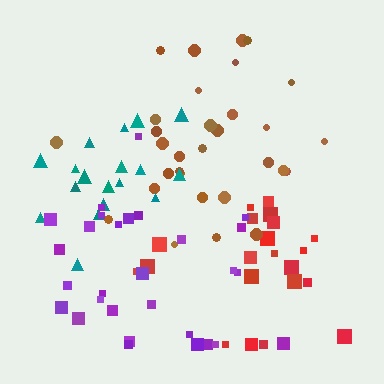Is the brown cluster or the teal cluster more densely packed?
Teal.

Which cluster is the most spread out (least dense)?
Red.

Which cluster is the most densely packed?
Teal.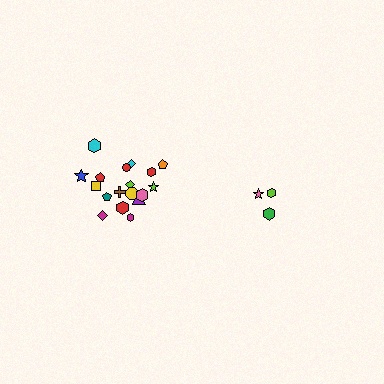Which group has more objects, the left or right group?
The left group.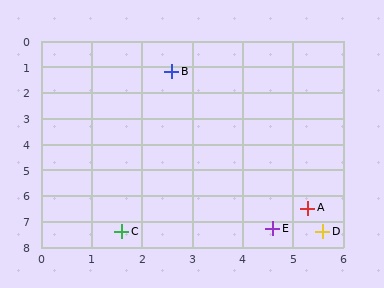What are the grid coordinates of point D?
Point D is at approximately (5.6, 7.4).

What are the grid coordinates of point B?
Point B is at approximately (2.6, 1.2).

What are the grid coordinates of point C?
Point C is at approximately (1.6, 7.4).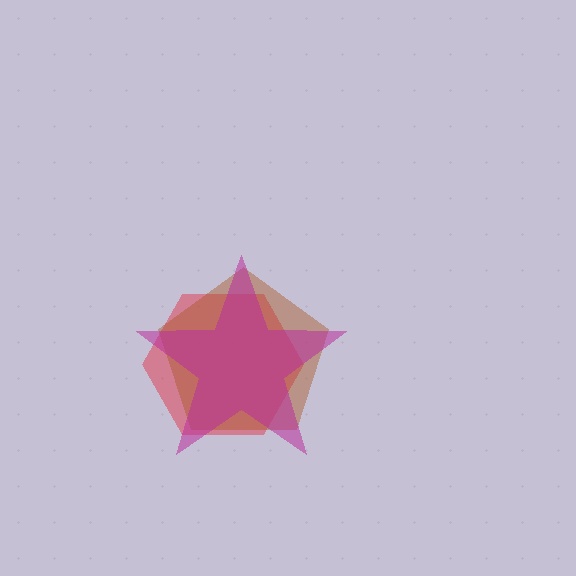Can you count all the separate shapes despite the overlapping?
Yes, there are 3 separate shapes.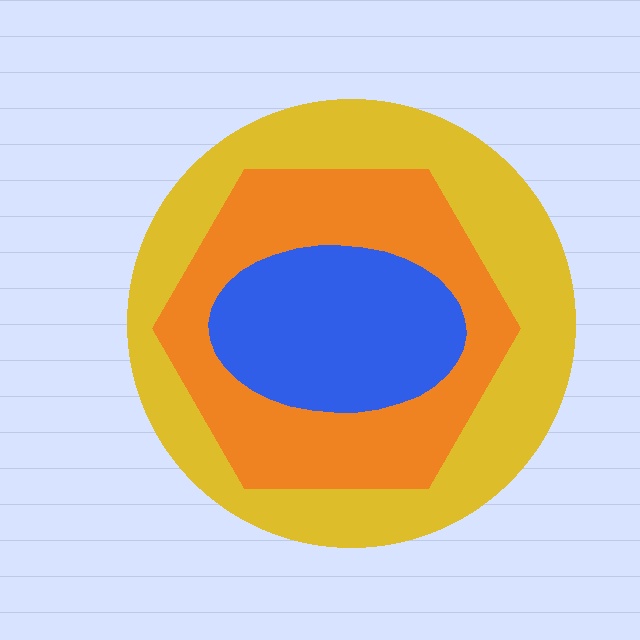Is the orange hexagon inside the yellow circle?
Yes.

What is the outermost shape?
The yellow circle.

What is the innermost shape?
The blue ellipse.